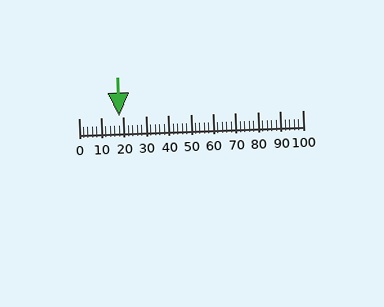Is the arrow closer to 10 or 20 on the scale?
The arrow is closer to 20.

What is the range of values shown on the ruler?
The ruler shows values from 0 to 100.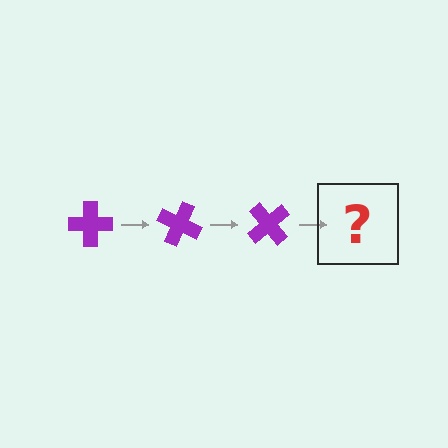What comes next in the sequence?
The next element should be a purple cross rotated 75 degrees.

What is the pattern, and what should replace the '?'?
The pattern is that the cross rotates 25 degrees each step. The '?' should be a purple cross rotated 75 degrees.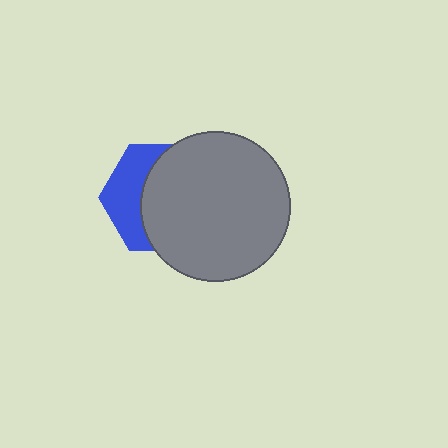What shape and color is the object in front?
The object in front is a gray circle.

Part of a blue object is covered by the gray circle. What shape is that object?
It is a hexagon.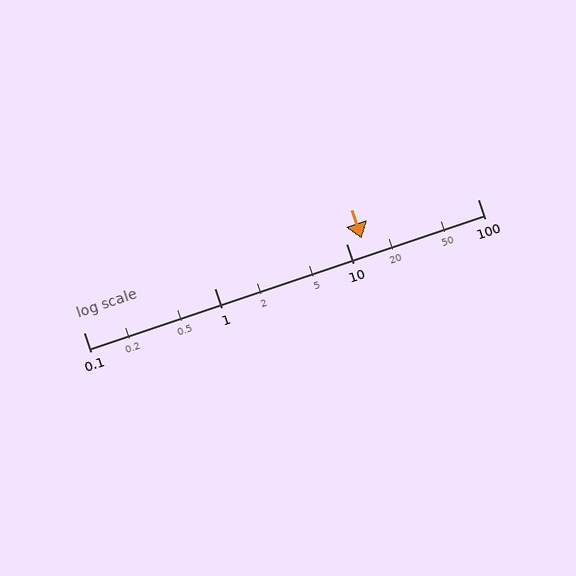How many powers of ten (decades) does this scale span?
The scale spans 3 decades, from 0.1 to 100.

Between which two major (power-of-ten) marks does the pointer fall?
The pointer is between 10 and 100.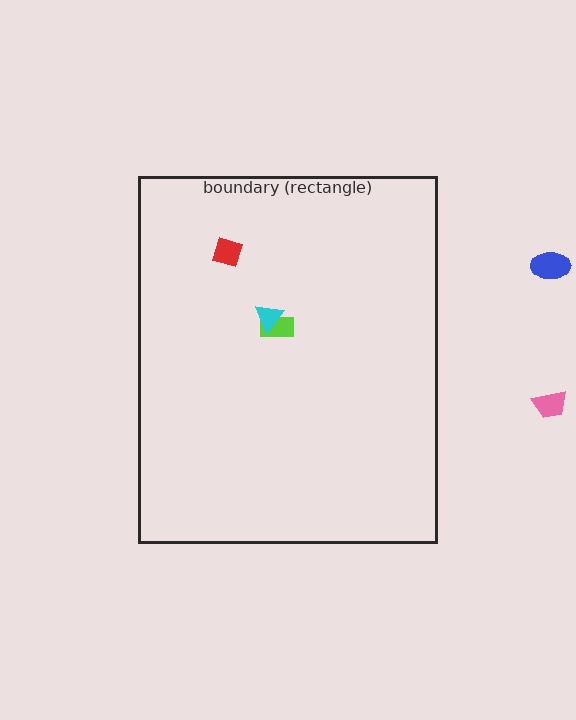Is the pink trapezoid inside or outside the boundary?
Outside.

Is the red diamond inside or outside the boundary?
Inside.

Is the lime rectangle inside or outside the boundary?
Inside.